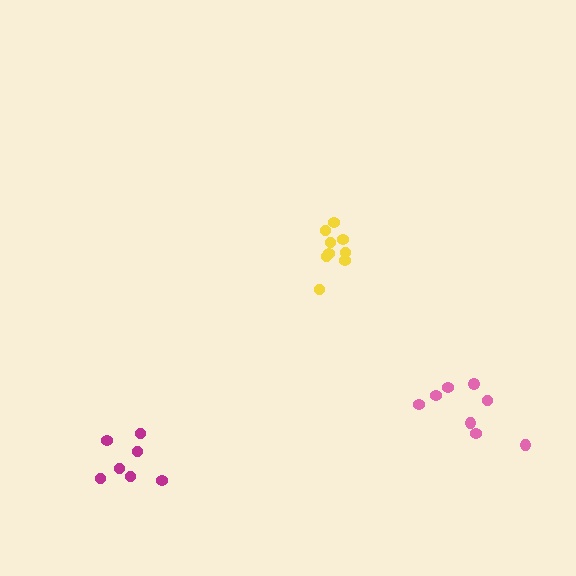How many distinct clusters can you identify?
There are 3 distinct clusters.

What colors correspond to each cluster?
The clusters are colored: pink, yellow, magenta.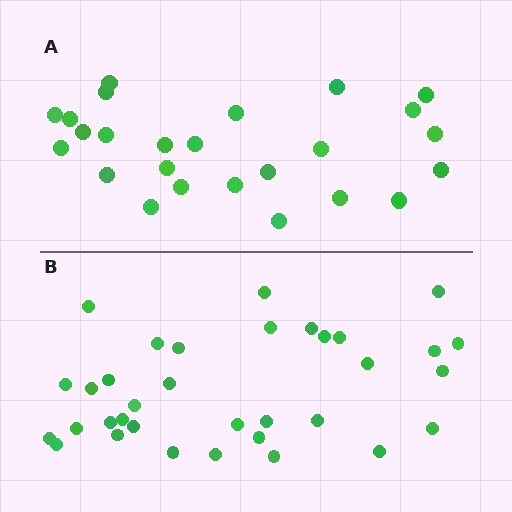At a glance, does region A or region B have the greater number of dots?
Region B (the bottom region) has more dots.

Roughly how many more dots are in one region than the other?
Region B has roughly 8 or so more dots than region A.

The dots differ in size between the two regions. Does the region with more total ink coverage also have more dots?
No. Region A has more total ink coverage because its dots are larger, but region B actually contains more individual dots. Total area can be misleading — the number of items is what matters here.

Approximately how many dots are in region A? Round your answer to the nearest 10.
About 20 dots. (The exact count is 25, which rounds to 20.)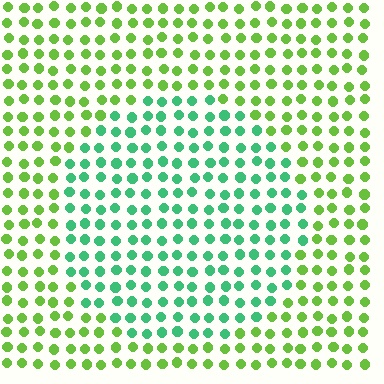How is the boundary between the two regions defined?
The boundary is defined purely by a slight shift in hue (about 48 degrees). Spacing, size, and orientation are identical on both sides.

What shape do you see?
I see a circle.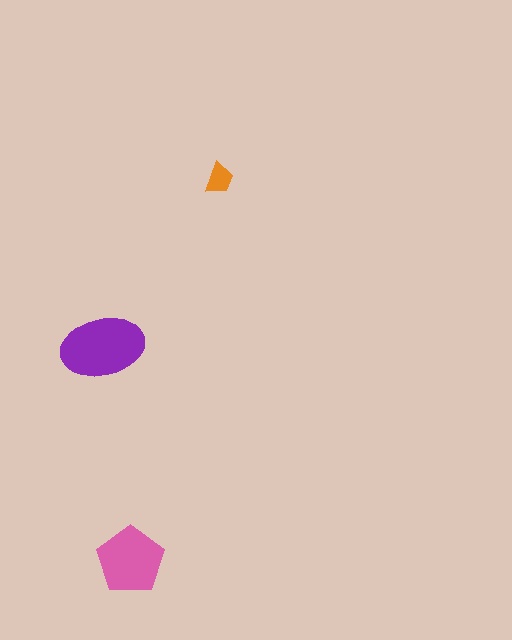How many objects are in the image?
There are 3 objects in the image.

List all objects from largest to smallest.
The purple ellipse, the pink pentagon, the orange trapezoid.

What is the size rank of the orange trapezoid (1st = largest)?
3rd.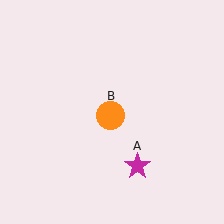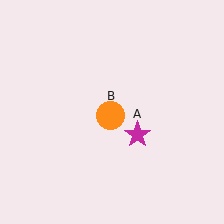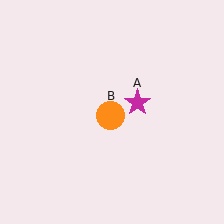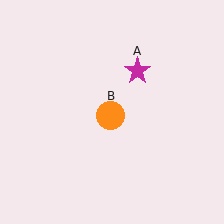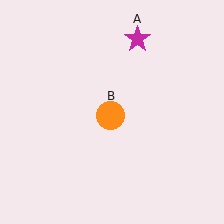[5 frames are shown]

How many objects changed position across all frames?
1 object changed position: magenta star (object A).